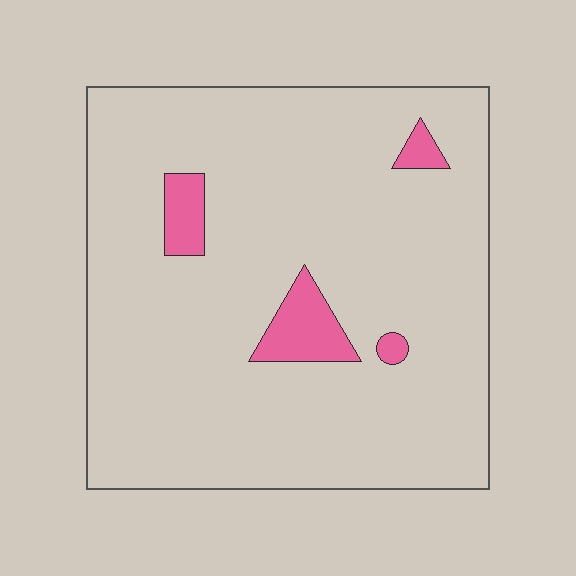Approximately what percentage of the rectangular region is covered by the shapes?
Approximately 5%.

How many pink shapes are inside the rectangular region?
4.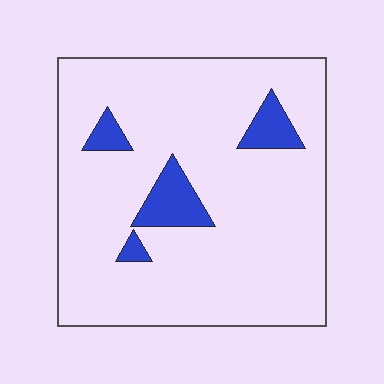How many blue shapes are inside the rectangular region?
4.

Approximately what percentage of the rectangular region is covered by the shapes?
Approximately 10%.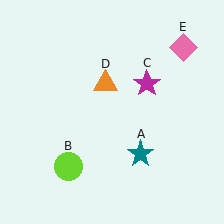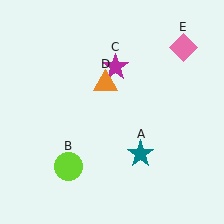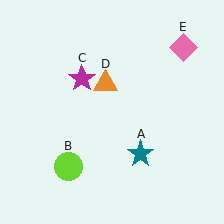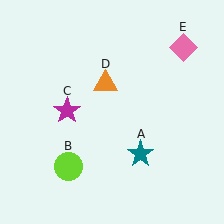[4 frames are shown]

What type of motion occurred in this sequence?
The magenta star (object C) rotated counterclockwise around the center of the scene.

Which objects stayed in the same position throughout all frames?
Teal star (object A) and lime circle (object B) and orange triangle (object D) and pink diamond (object E) remained stationary.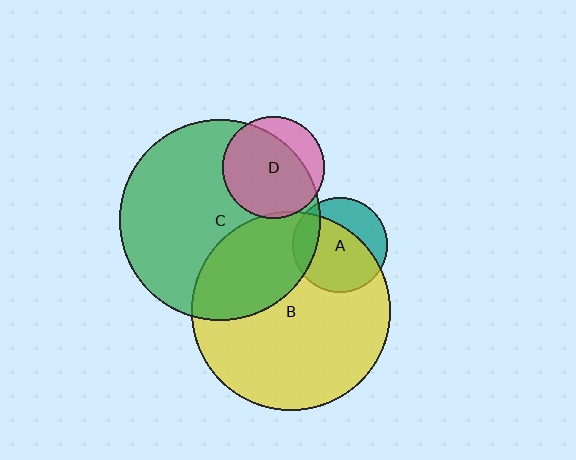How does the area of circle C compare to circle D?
Approximately 3.9 times.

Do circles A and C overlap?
Yes.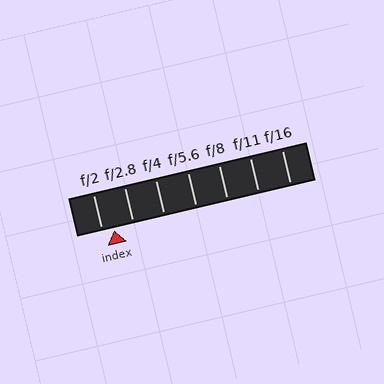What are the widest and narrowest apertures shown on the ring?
The widest aperture shown is f/2 and the narrowest is f/16.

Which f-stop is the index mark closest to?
The index mark is closest to f/2.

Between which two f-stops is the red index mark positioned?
The index mark is between f/2 and f/2.8.